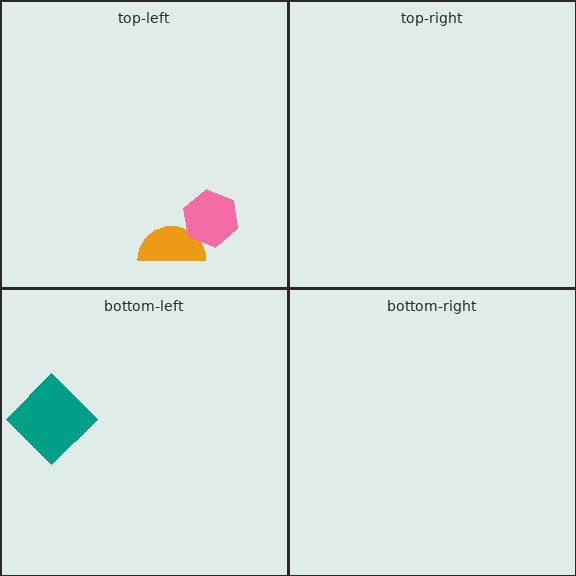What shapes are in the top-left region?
The orange semicircle, the pink hexagon.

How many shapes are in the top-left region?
2.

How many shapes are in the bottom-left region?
1.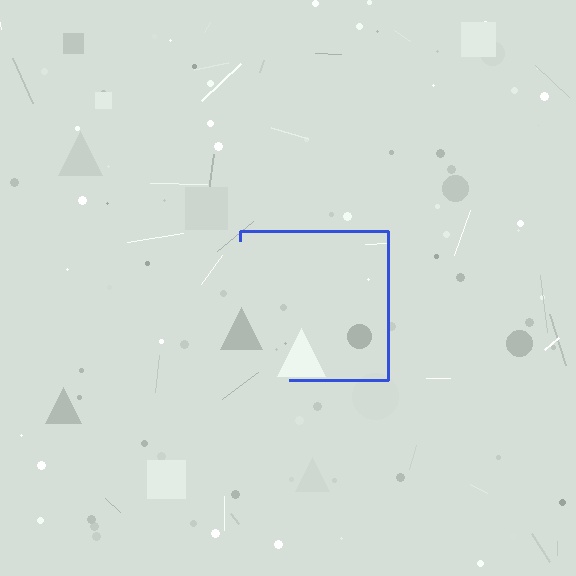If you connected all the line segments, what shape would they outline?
They would outline a square.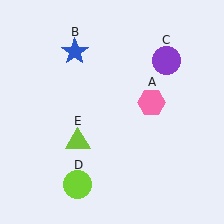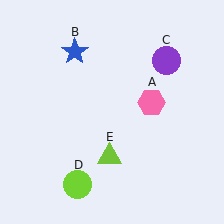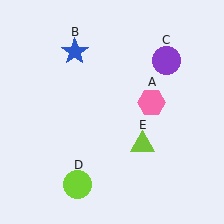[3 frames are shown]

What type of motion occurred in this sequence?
The lime triangle (object E) rotated counterclockwise around the center of the scene.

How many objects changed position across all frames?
1 object changed position: lime triangle (object E).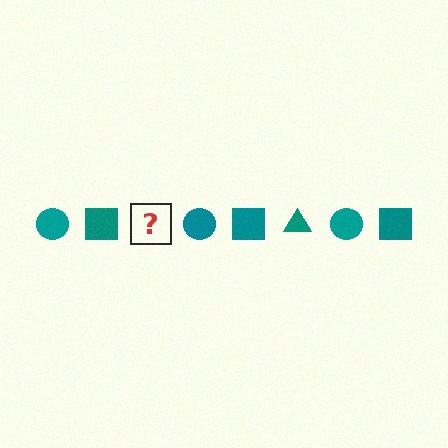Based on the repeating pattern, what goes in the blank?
The blank should be a teal triangle.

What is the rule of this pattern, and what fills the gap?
The rule is that the pattern cycles through circle, square, triangle shapes in teal. The gap should be filled with a teal triangle.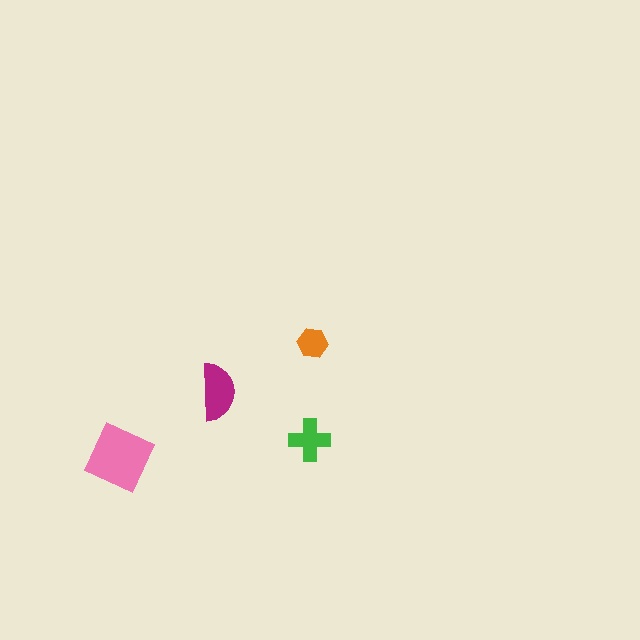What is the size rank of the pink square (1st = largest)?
1st.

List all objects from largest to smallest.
The pink square, the magenta semicircle, the green cross, the orange hexagon.